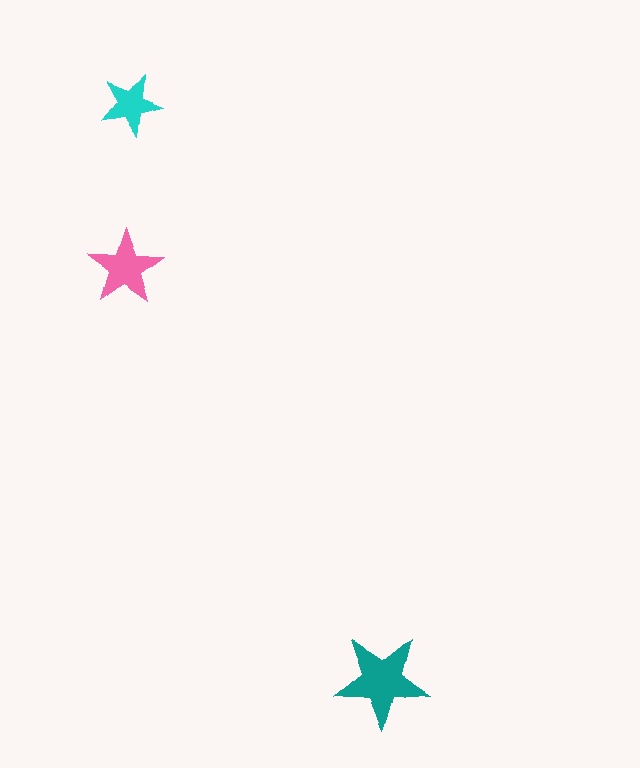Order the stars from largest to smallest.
the teal one, the pink one, the cyan one.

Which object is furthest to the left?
The cyan star is leftmost.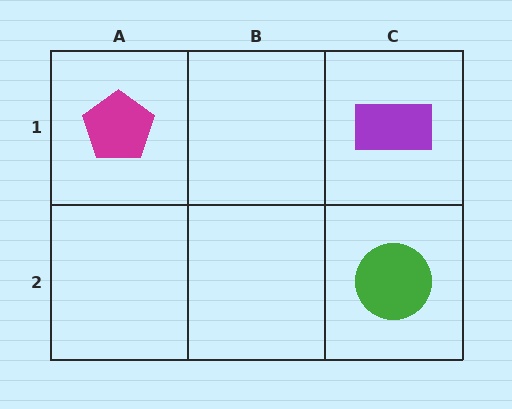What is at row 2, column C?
A green circle.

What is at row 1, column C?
A purple rectangle.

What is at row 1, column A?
A magenta pentagon.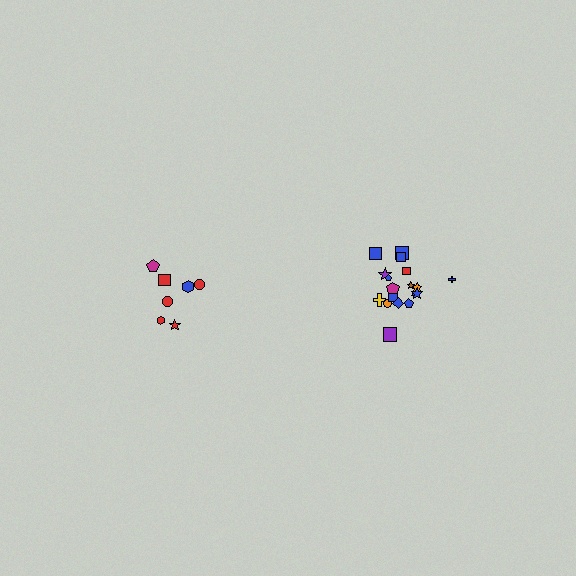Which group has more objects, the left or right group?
The right group.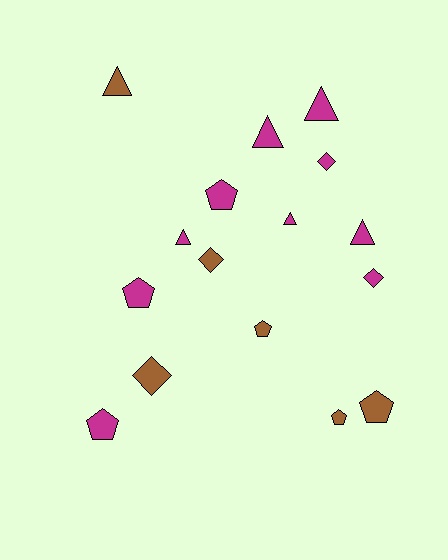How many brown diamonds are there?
There are 2 brown diamonds.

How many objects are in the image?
There are 16 objects.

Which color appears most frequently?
Magenta, with 10 objects.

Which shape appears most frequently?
Triangle, with 6 objects.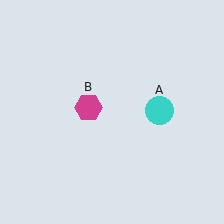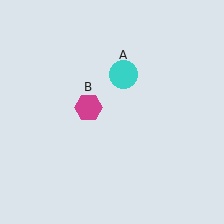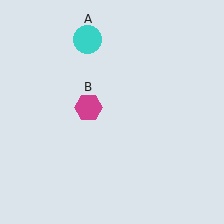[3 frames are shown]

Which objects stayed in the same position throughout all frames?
Magenta hexagon (object B) remained stationary.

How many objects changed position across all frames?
1 object changed position: cyan circle (object A).